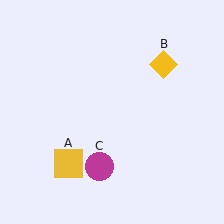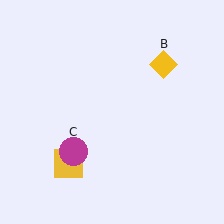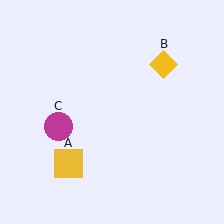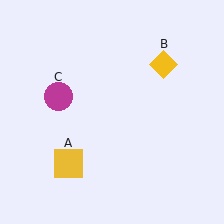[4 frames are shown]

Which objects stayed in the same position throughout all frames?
Yellow square (object A) and yellow diamond (object B) remained stationary.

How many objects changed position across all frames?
1 object changed position: magenta circle (object C).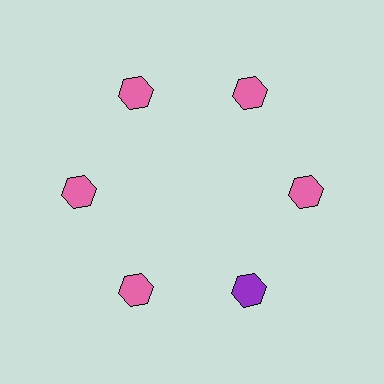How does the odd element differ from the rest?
It has a different color: purple instead of pink.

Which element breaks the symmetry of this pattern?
The purple hexagon at roughly the 5 o'clock position breaks the symmetry. All other shapes are pink hexagons.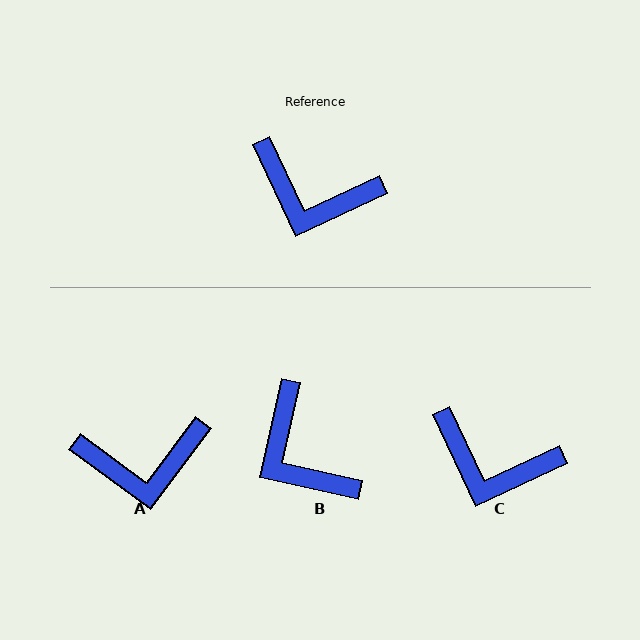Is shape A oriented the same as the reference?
No, it is off by about 28 degrees.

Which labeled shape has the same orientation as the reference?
C.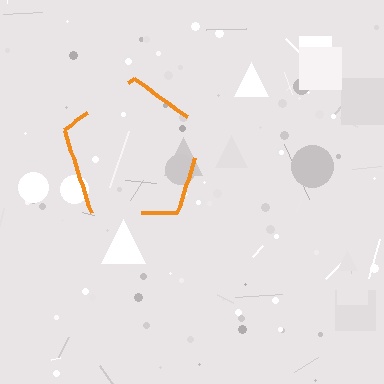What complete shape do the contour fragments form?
The contour fragments form a pentagon.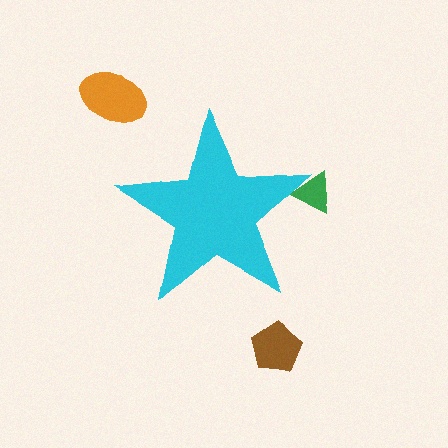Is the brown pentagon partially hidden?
No, the brown pentagon is fully visible.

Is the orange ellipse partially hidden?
No, the orange ellipse is fully visible.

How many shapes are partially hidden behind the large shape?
1 shape is partially hidden.